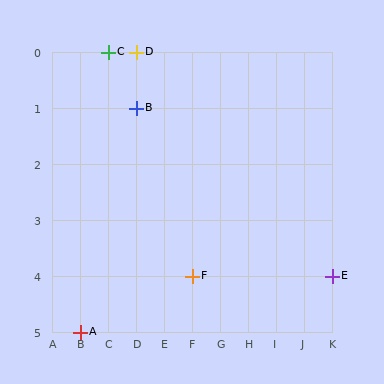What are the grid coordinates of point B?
Point B is at grid coordinates (D, 1).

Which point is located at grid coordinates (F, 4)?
Point F is at (F, 4).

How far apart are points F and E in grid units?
Points F and E are 5 columns apart.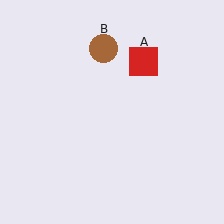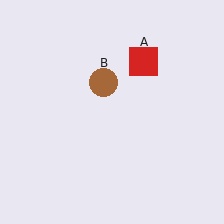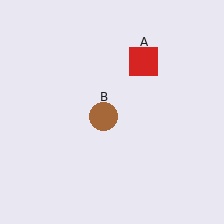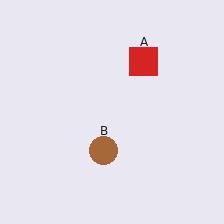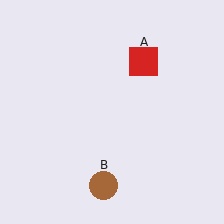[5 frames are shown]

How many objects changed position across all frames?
1 object changed position: brown circle (object B).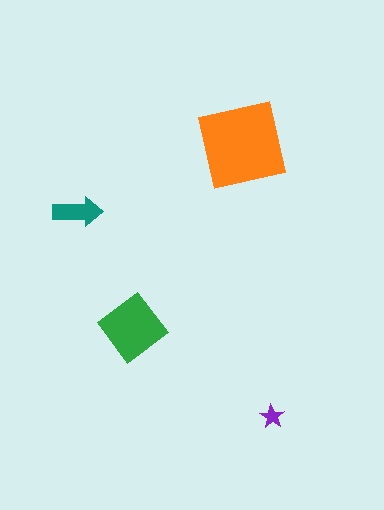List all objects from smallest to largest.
The purple star, the teal arrow, the green diamond, the orange square.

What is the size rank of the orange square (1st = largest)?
1st.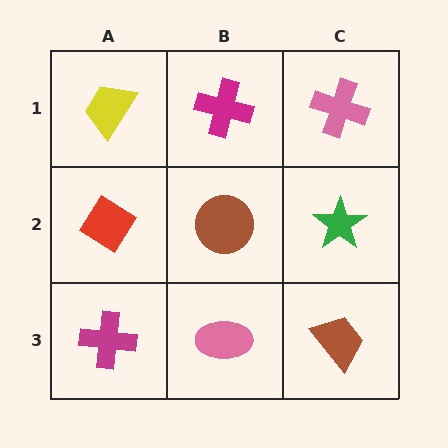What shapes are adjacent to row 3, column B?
A brown circle (row 2, column B), a magenta cross (row 3, column A), a brown trapezoid (row 3, column C).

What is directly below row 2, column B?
A pink ellipse.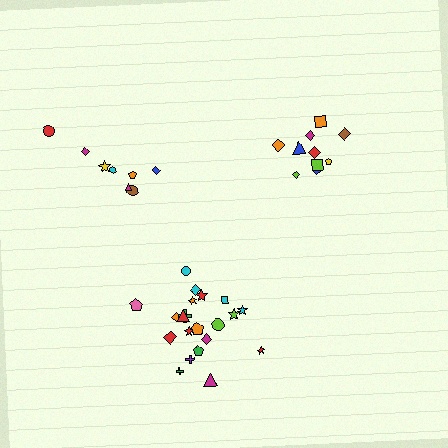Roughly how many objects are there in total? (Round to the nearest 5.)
Roughly 40 objects in total.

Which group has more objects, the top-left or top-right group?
The top-right group.